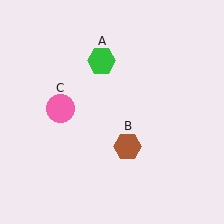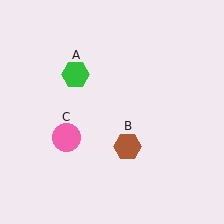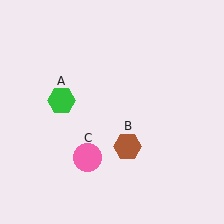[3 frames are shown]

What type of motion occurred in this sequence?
The green hexagon (object A), pink circle (object C) rotated counterclockwise around the center of the scene.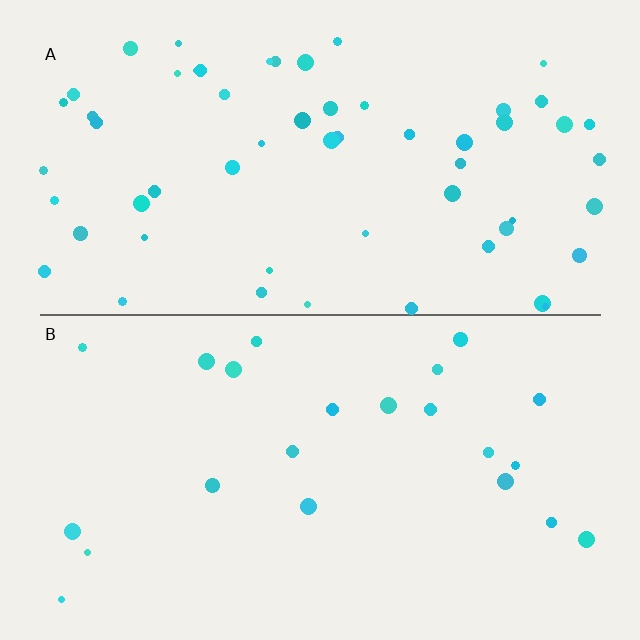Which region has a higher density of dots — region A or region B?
A (the top).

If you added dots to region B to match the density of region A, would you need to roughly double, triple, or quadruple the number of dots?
Approximately triple.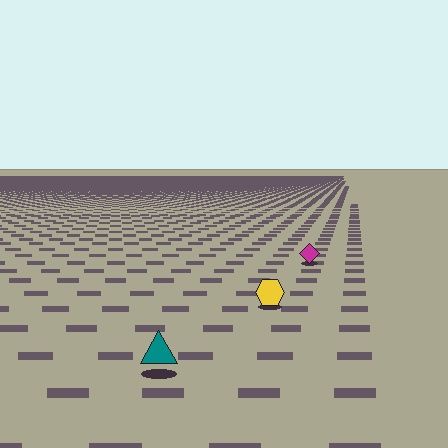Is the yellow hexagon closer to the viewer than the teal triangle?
No. The teal triangle is closer — you can tell from the texture gradient: the ground texture is coarser near it.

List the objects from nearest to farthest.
From nearest to farthest: the teal triangle, the yellow hexagon, the magenta diamond.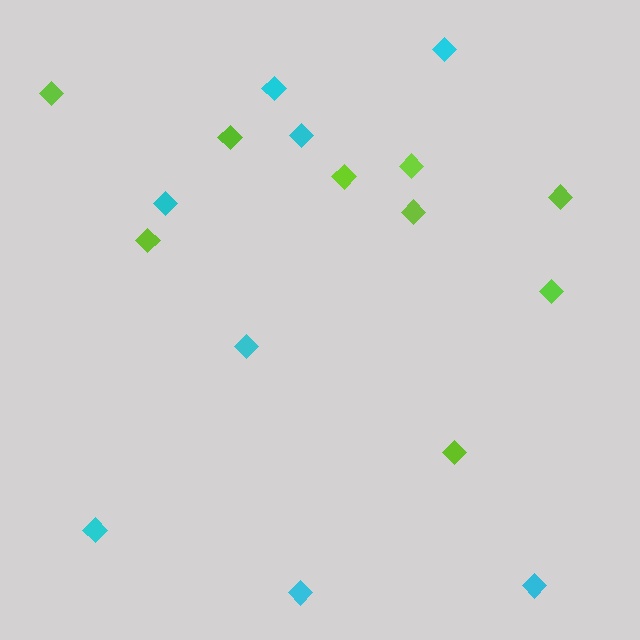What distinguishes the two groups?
There are 2 groups: one group of cyan diamonds (8) and one group of lime diamonds (9).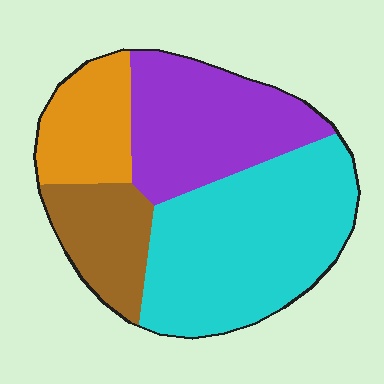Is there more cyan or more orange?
Cyan.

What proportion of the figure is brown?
Brown takes up about one sixth (1/6) of the figure.